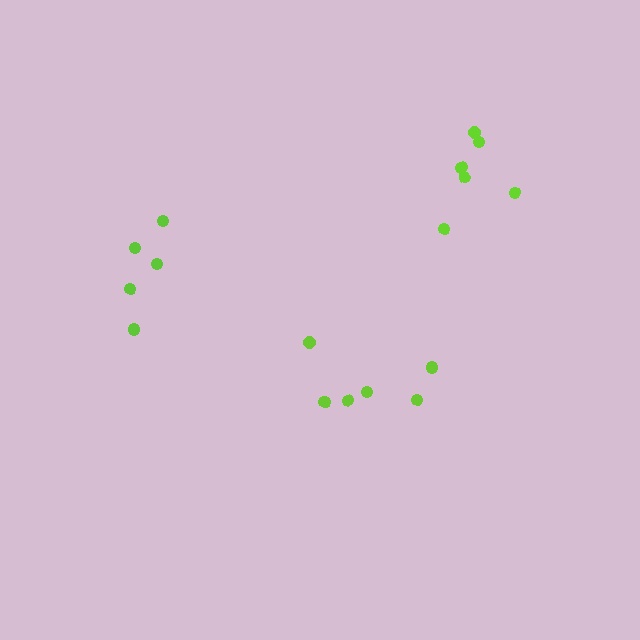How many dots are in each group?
Group 1: 6 dots, Group 2: 6 dots, Group 3: 5 dots (17 total).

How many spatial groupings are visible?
There are 3 spatial groupings.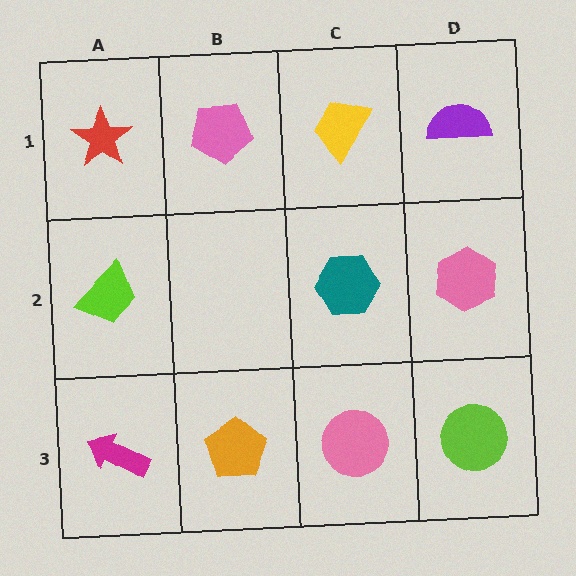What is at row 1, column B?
A pink pentagon.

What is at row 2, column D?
A pink hexagon.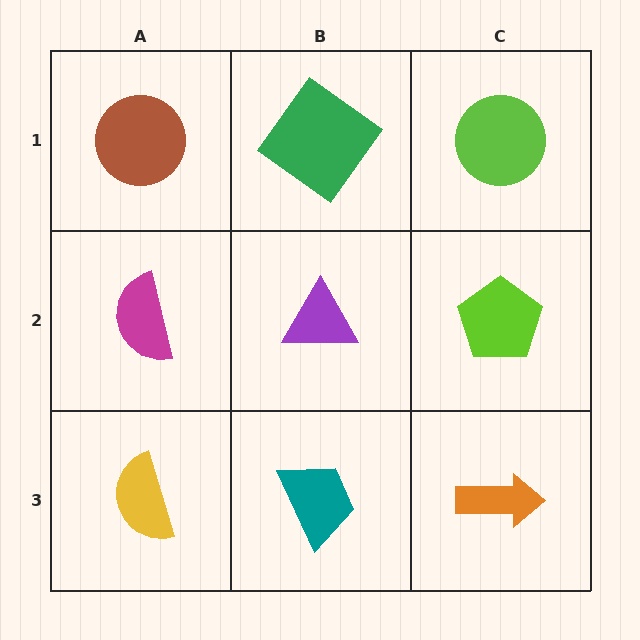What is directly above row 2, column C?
A lime circle.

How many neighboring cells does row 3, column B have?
3.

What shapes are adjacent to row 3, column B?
A purple triangle (row 2, column B), a yellow semicircle (row 3, column A), an orange arrow (row 3, column C).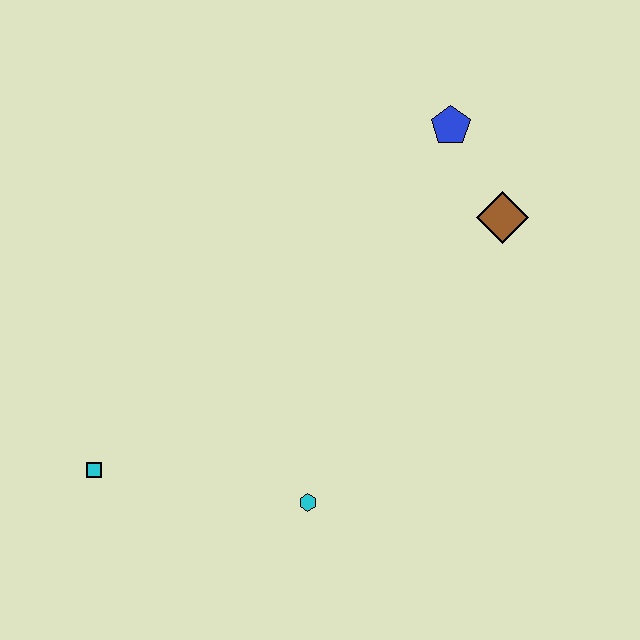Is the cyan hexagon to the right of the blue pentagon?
No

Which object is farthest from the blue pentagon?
The cyan square is farthest from the blue pentagon.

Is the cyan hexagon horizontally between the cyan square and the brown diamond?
Yes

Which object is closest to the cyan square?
The cyan hexagon is closest to the cyan square.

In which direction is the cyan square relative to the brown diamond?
The cyan square is to the left of the brown diamond.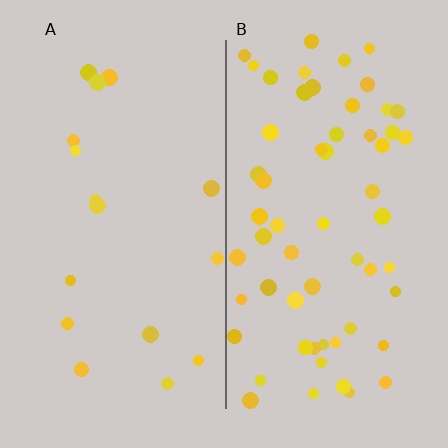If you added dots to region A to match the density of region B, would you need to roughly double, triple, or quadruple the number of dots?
Approximately quadruple.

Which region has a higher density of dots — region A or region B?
B (the right).